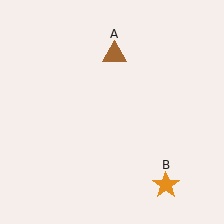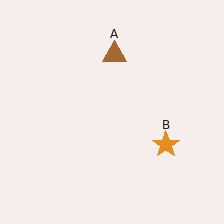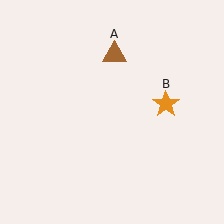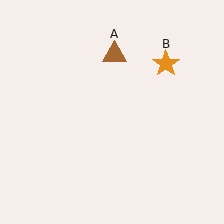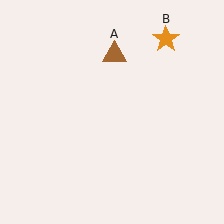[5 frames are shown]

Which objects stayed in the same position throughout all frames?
Brown triangle (object A) remained stationary.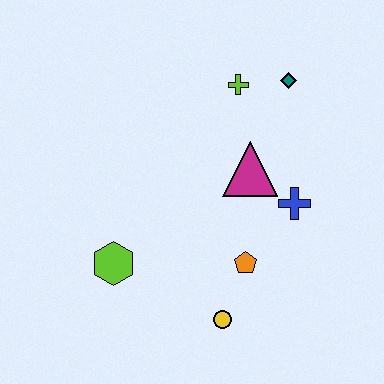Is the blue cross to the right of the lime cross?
Yes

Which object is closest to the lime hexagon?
The yellow circle is closest to the lime hexagon.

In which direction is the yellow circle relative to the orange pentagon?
The yellow circle is below the orange pentagon.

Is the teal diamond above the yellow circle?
Yes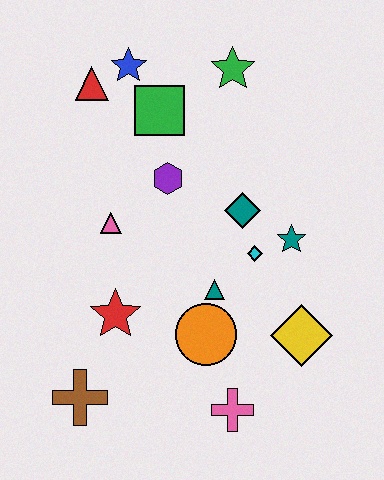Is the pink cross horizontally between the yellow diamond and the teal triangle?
Yes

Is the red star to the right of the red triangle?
Yes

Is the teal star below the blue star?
Yes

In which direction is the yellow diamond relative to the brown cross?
The yellow diamond is to the right of the brown cross.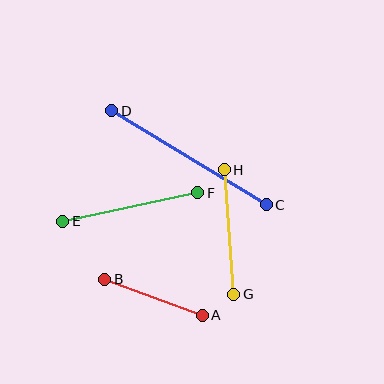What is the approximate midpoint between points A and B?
The midpoint is at approximately (154, 297) pixels.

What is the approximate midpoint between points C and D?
The midpoint is at approximately (189, 158) pixels.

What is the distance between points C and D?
The distance is approximately 181 pixels.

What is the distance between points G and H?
The distance is approximately 125 pixels.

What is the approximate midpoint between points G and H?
The midpoint is at approximately (229, 232) pixels.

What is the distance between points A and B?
The distance is approximately 104 pixels.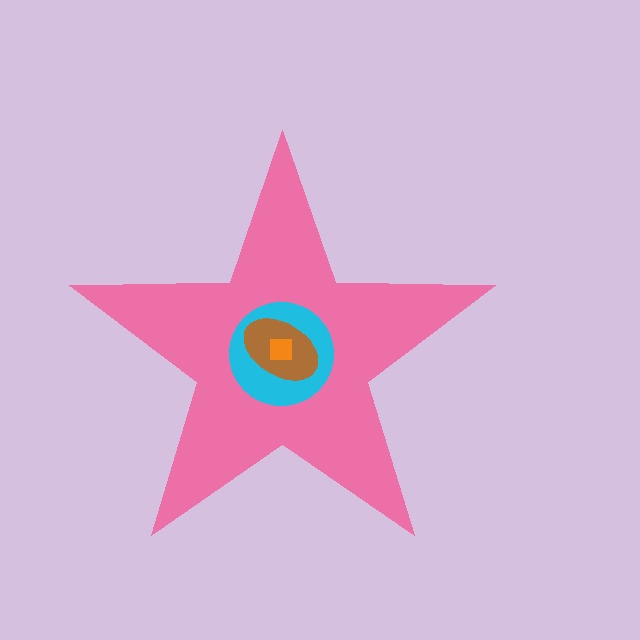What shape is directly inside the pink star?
The cyan circle.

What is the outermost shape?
The pink star.